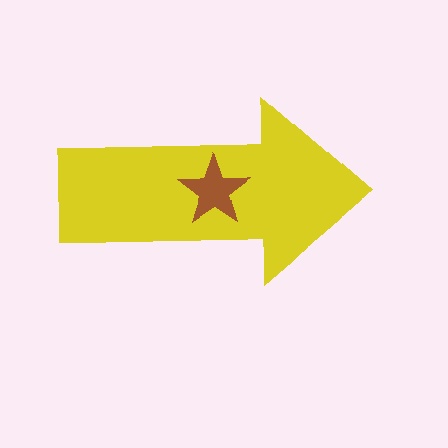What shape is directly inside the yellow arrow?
The brown star.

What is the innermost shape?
The brown star.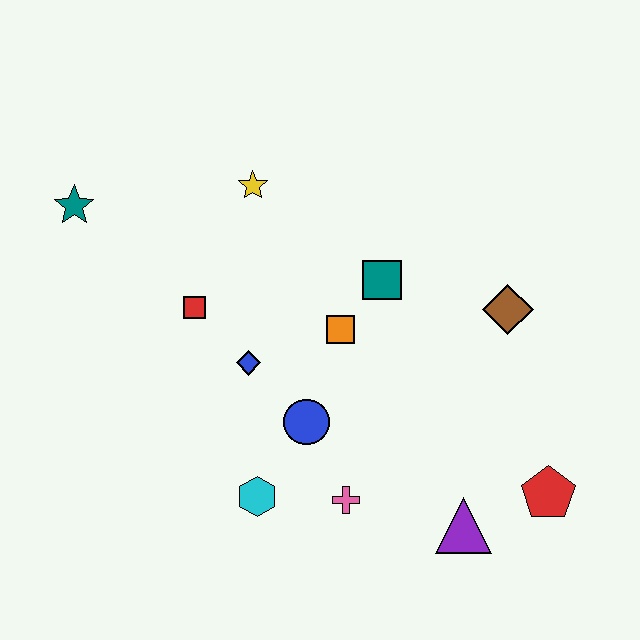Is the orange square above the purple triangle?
Yes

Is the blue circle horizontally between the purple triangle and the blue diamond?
Yes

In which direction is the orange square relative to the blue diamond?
The orange square is to the right of the blue diamond.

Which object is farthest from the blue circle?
The teal star is farthest from the blue circle.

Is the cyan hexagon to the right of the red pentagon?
No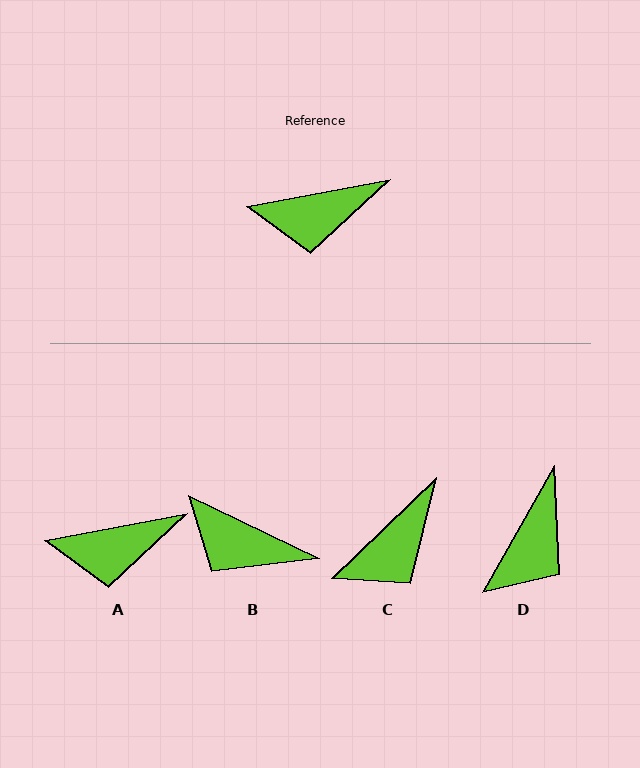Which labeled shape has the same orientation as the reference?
A.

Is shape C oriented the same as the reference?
No, it is off by about 33 degrees.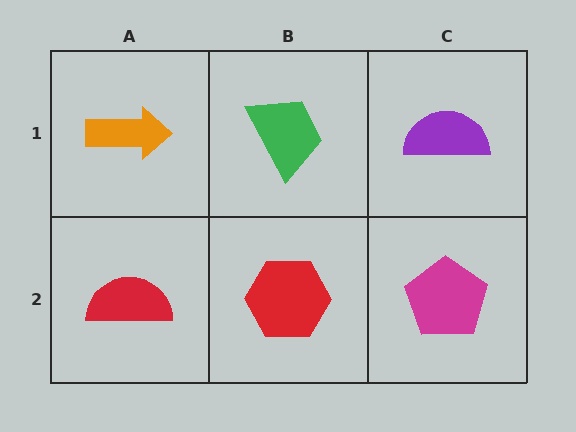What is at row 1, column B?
A green trapezoid.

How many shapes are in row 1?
3 shapes.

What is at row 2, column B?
A red hexagon.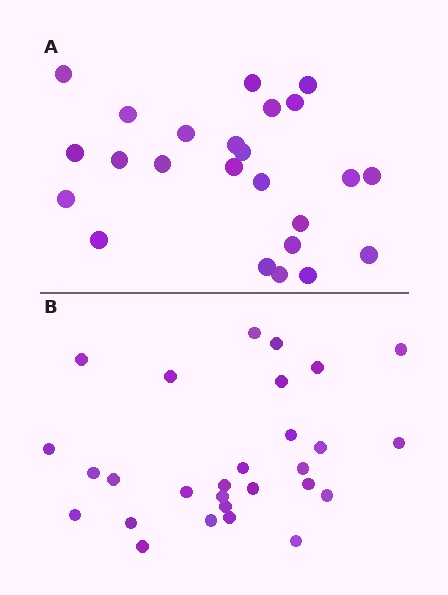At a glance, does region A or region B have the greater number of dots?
Region B (the bottom region) has more dots.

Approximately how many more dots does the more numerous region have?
Region B has about 4 more dots than region A.